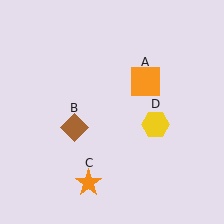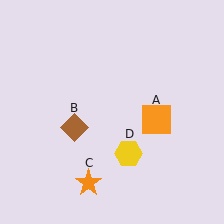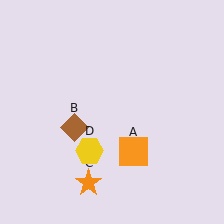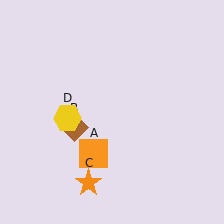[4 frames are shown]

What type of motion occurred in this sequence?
The orange square (object A), yellow hexagon (object D) rotated clockwise around the center of the scene.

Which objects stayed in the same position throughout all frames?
Brown diamond (object B) and orange star (object C) remained stationary.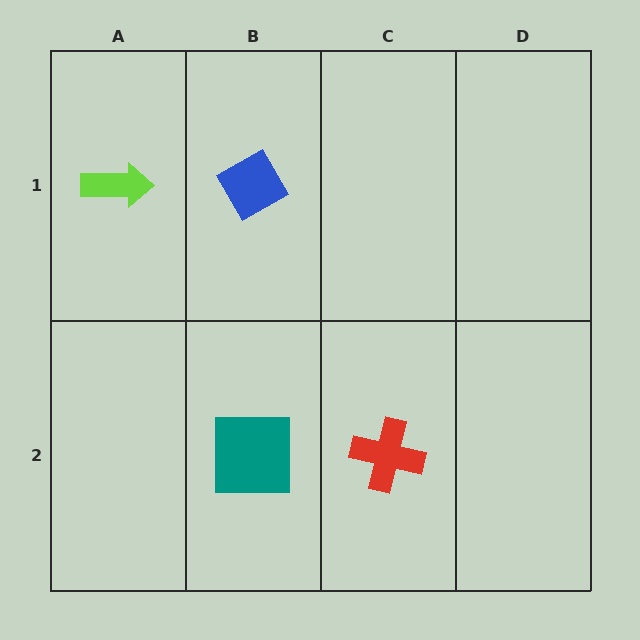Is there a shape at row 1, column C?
No, that cell is empty.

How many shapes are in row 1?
2 shapes.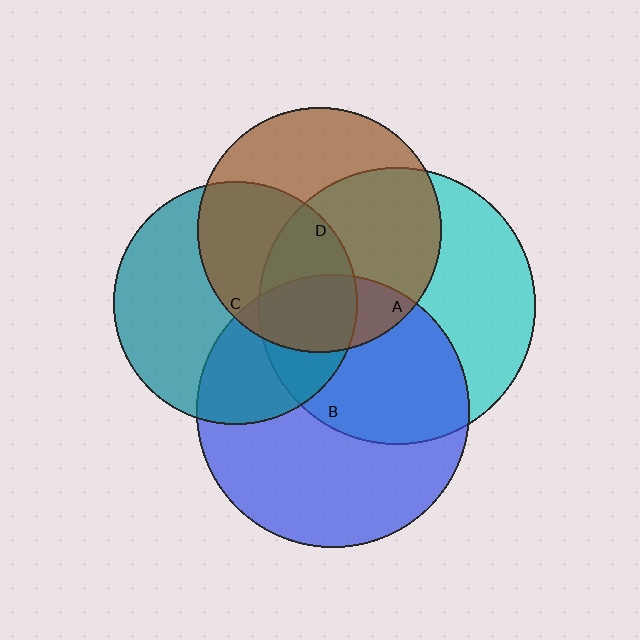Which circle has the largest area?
Circle A (cyan).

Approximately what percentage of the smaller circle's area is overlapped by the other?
Approximately 20%.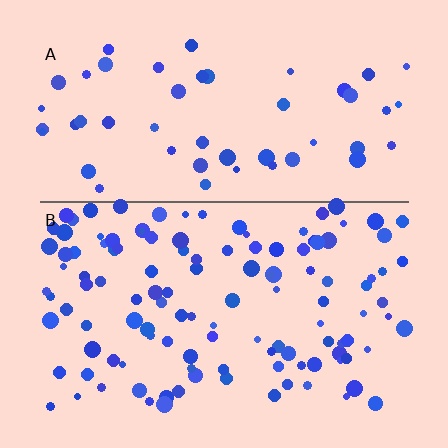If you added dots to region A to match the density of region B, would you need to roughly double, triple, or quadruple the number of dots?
Approximately double.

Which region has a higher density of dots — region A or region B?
B (the bottom).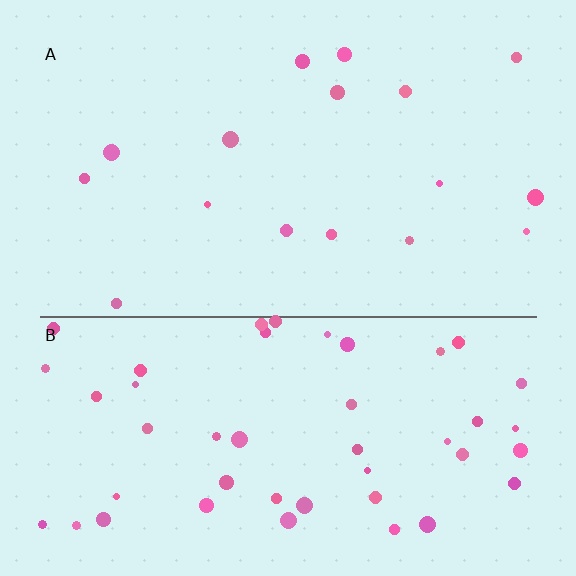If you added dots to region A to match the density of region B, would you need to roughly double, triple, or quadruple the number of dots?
Approximately triple.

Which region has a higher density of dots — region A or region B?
B (the bottom).